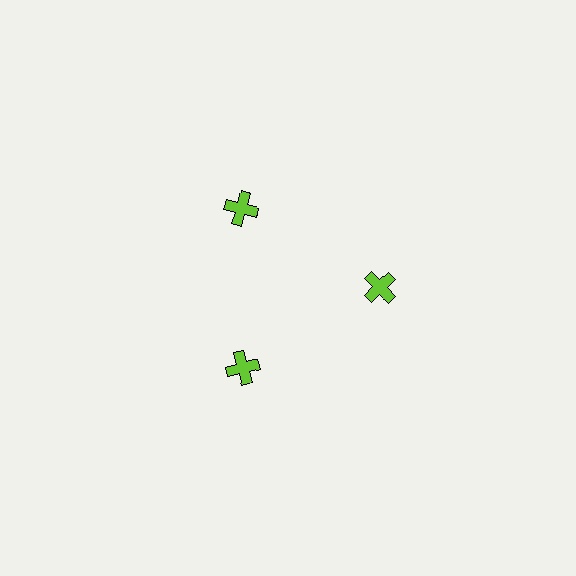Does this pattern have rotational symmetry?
Yes, this pattern has 3-fold rotational symmetry. It looks the same after rotating 120 degrees around the center.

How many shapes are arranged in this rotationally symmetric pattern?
There are 3 shapes, arranged in 3 groups of 1.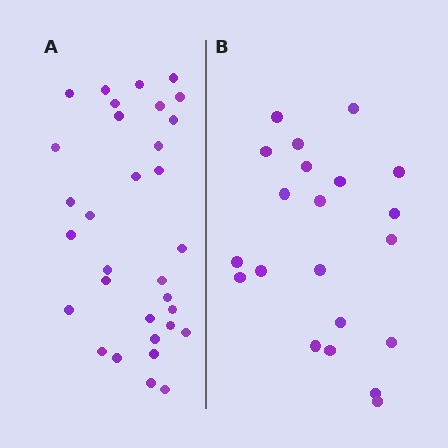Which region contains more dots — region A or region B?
Region A (the left region) has more dots.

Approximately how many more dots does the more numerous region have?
Region A has roughly 12 or so more dots than region B.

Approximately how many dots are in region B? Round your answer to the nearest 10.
About 20 dots. (The exact count is 21, which rounds to 20.)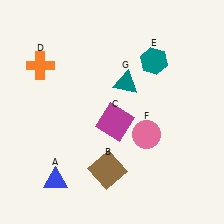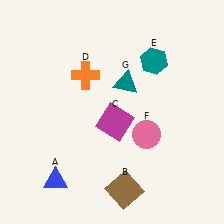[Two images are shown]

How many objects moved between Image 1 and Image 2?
2 objects moved between the two images.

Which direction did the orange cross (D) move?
The orange cross (D) moved right.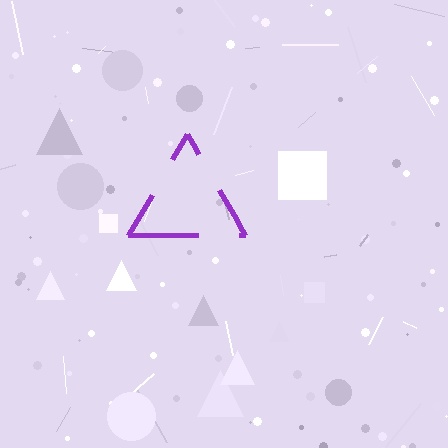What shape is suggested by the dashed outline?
The dashed outline suggests a triangle.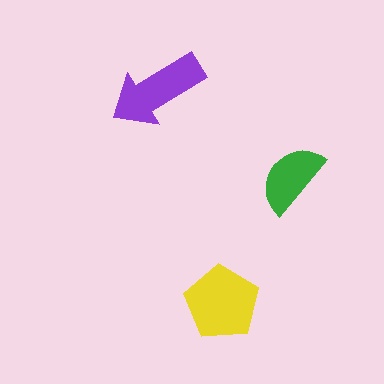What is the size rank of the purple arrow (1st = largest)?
2nd.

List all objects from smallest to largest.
The green semicircle, the purple arrow, the yellow pentagon.